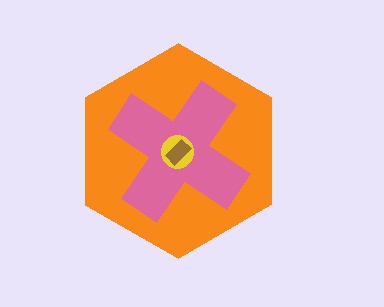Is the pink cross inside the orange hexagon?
Yes.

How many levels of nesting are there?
4.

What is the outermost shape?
The orange hexagon.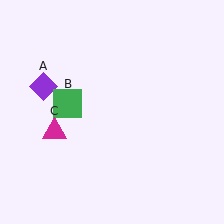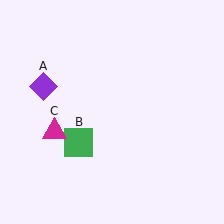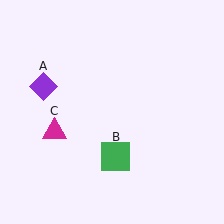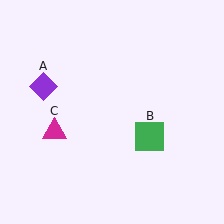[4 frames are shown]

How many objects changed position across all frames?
1 object changed position: green square (object B).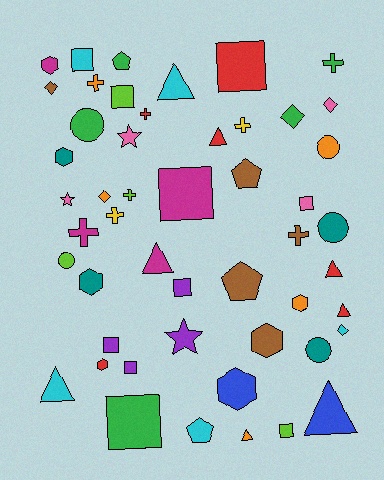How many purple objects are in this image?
There are 4 purple objects.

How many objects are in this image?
There are 50 objects.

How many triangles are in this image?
There are 8 triangles.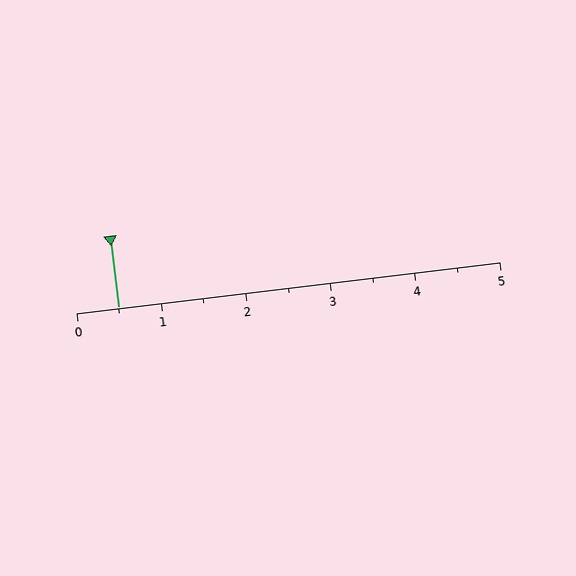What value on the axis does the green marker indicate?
The marker indicates approximately 0.5.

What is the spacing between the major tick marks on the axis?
The major ticks are spaced 1 apart.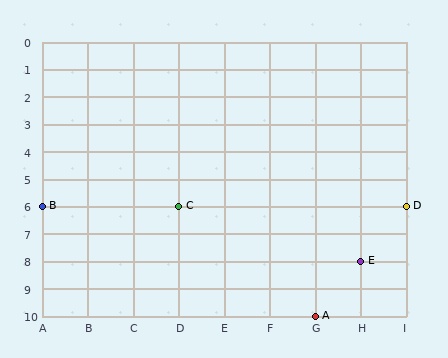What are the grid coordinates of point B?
Point B is at grid coordinates (A, 6).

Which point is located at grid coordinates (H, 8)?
Point E is at (H, 8).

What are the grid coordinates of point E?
Point E is at grid coordinates (H, 8).